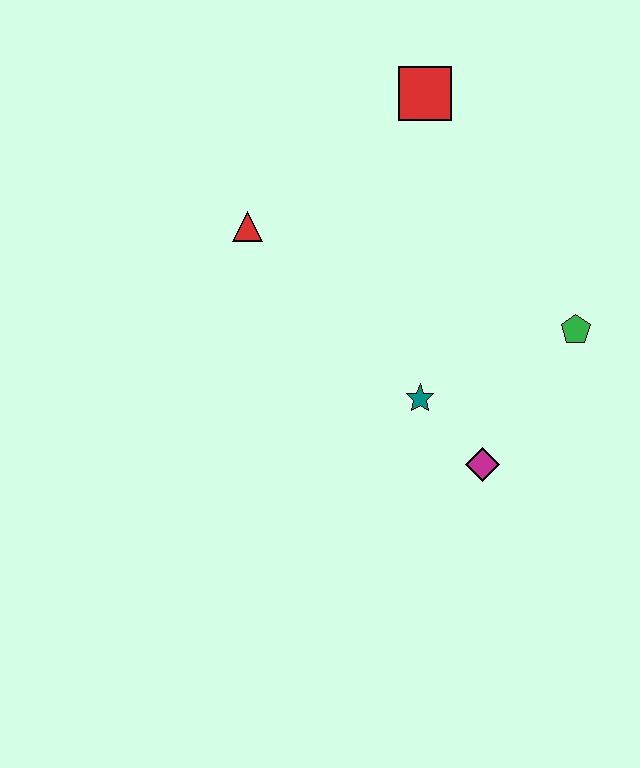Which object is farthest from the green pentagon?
The red triangle is farthest from the green pentagon.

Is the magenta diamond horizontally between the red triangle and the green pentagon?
Yes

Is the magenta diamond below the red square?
Yes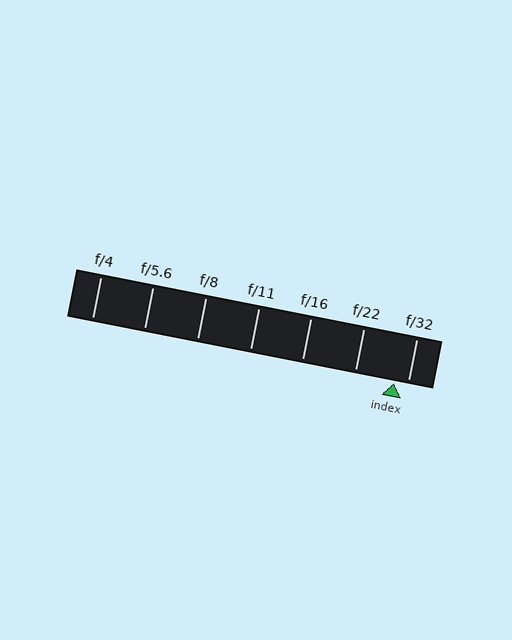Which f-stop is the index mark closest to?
The index mark is closest to f/32.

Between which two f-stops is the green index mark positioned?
The index mark is between f/22 and f/32.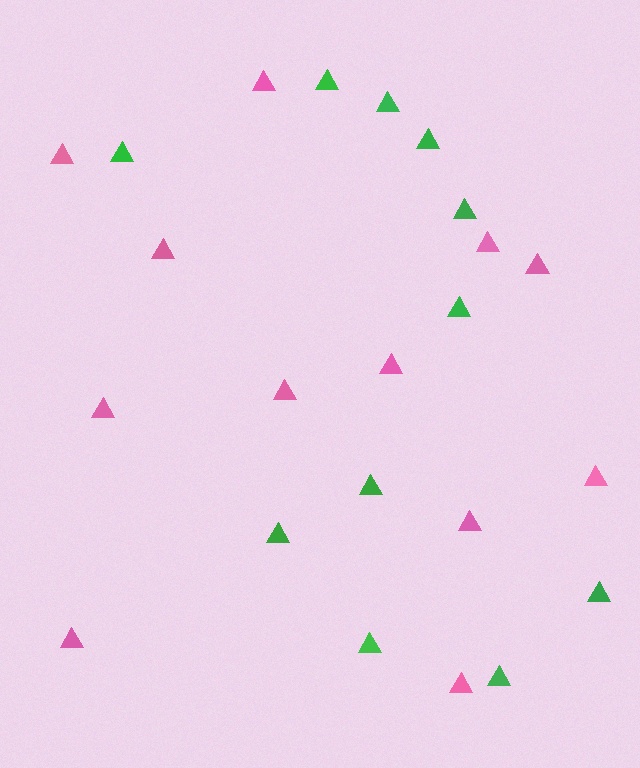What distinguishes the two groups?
There are 2 groups: one group of green triangles (11) and one group of pink triangles (12).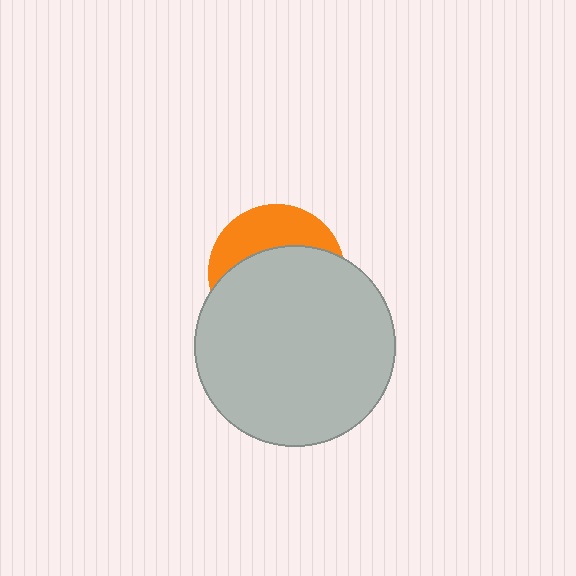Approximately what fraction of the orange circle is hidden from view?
Roughly 66% of the orange circle is hidden behind the light gray circle.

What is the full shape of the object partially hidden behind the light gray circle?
The partially hidden object is an orange circle.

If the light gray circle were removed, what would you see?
You would see the complete orange circle.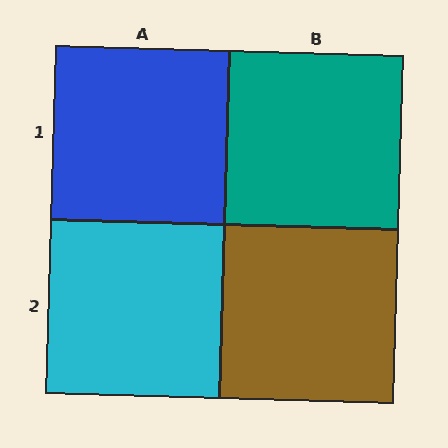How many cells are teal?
1 cell is teal.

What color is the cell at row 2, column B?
Brown.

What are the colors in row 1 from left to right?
Blue, teal.